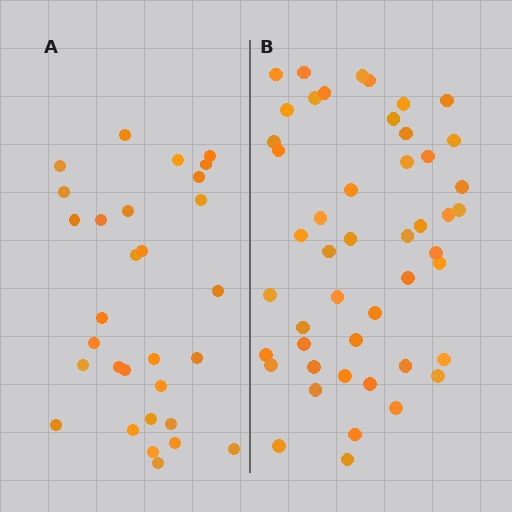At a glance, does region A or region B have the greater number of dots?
Region B (the right region) has more dots.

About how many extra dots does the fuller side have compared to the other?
Region B has approximately 20 more dots than region A.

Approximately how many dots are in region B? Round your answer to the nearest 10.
About 50 dots. (The exact count is 48, which rounds to 50.)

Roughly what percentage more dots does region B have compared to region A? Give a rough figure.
About 60% more.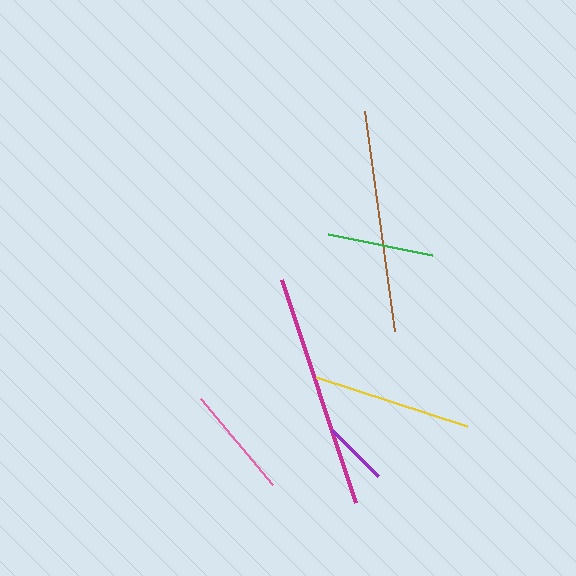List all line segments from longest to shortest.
From longest to shortest: magenta, brown, yellow, pink, green, purple.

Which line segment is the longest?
The magenta line is the longest at approximately 235 pixels.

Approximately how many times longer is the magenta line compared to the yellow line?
The magenta line is approximately 1.5 times the length of the yellow line.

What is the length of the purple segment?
The purple segment is approximately 65 pixels long.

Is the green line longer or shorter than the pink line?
The pink line is longer than the green line.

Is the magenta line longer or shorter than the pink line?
The magenta line is longer than the pink line.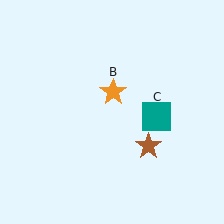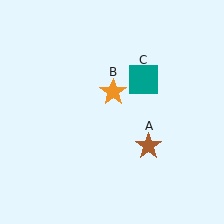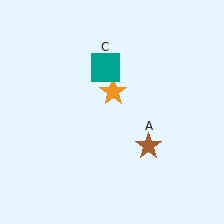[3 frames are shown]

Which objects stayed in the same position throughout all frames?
Brown star (object A) and orange star (object B) remained stationary.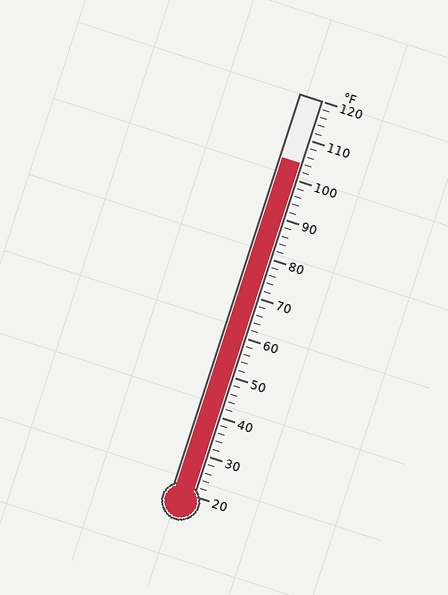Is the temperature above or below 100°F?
The temperature is above 100°F.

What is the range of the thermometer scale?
The thermometer scale ranges from 20°F to 120°F.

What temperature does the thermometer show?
The thermometer shows approximately 104°F.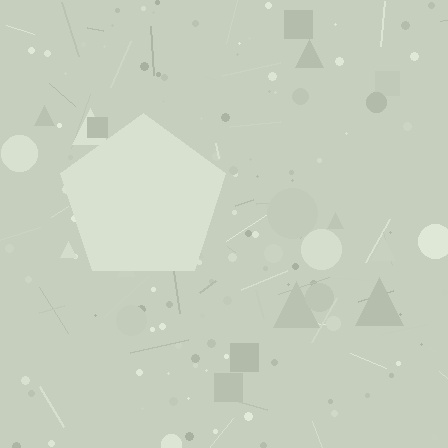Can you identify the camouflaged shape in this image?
The camouflaged shape is a pentagon.